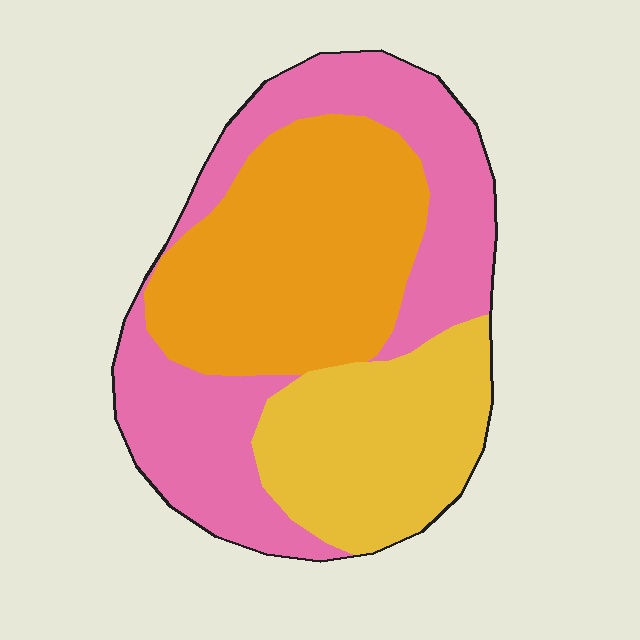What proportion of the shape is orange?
Orange covers around 35% of the shape.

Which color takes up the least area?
Yellow, at roughly 25%.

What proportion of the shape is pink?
Pink takes up between a third and a half of the shape.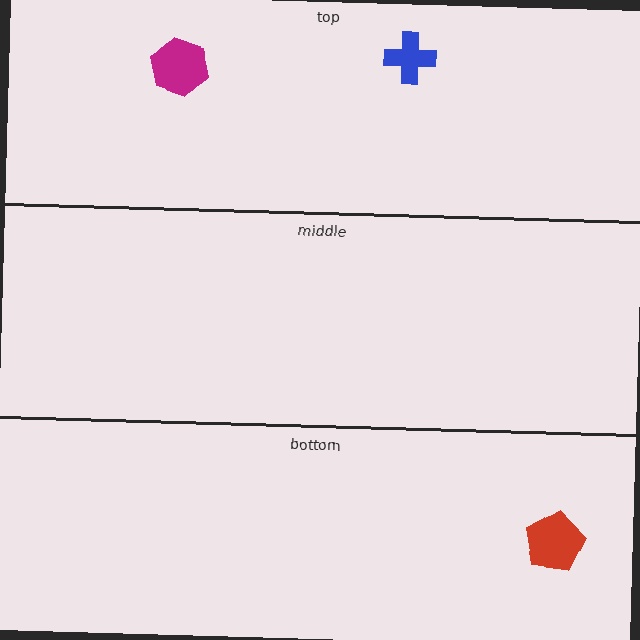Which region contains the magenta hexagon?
The top region.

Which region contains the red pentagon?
The bottom region.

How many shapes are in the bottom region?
1.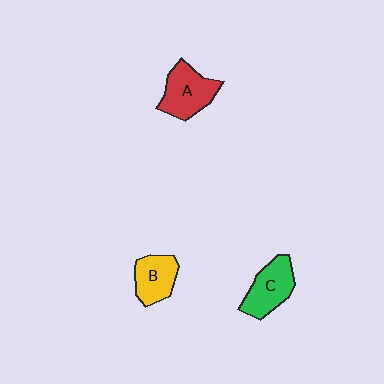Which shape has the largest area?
Shape A (red).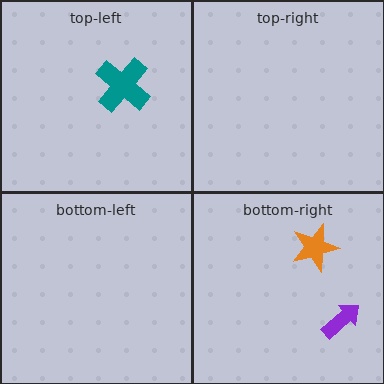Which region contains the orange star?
The bottom-right region.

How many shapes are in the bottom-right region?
2.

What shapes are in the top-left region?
The teal cross.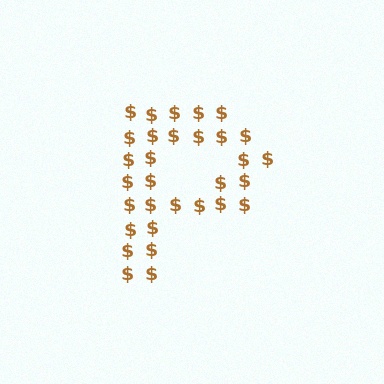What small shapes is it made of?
It is made of small dollar signs.